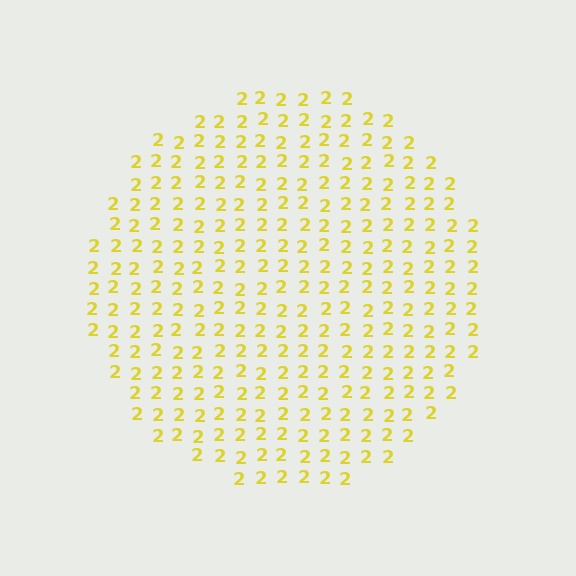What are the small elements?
The small elements are digit 2's.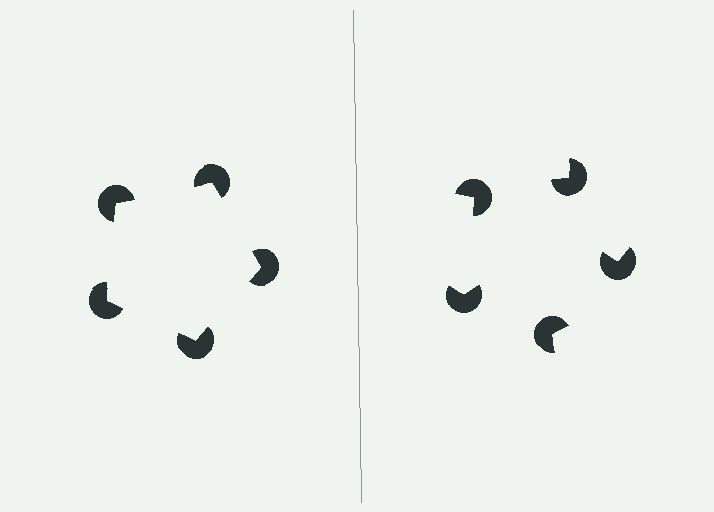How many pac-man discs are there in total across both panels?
10 — 5 on each side.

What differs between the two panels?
The pac-man discs are positioned identically on both sides; only the wedge orientations differ. On the left they align to a pentagon; on the right they are misaligned.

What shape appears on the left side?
An illusory pentagon.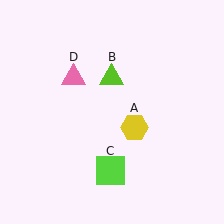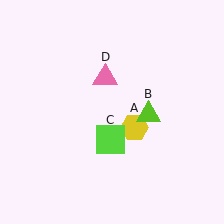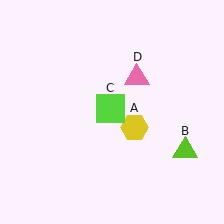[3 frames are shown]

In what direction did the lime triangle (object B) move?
The lime triangle (object B) moved down and to the right.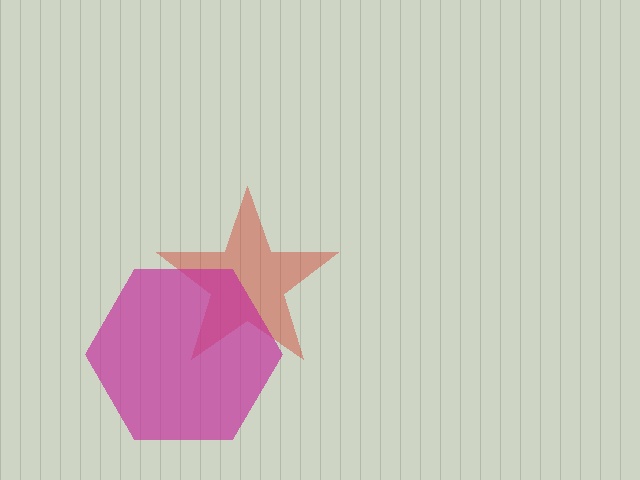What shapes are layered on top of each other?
The layered shapes are: a red star, a magenta hexagon.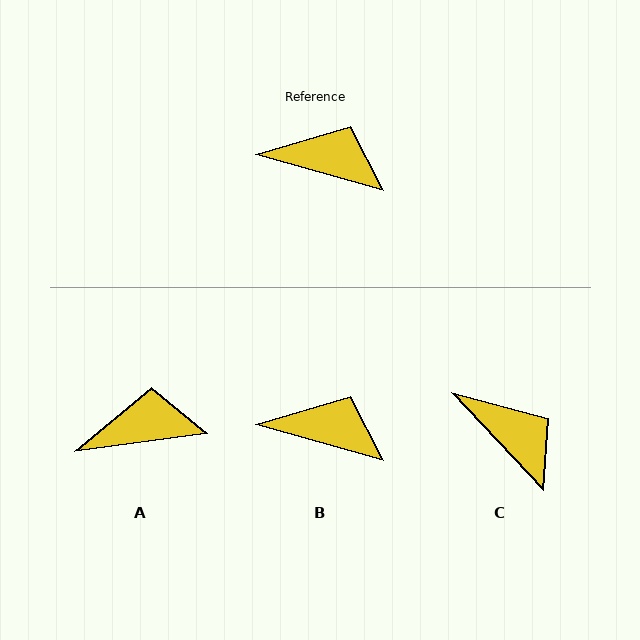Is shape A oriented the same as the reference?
No, it is off by about 24 degrees.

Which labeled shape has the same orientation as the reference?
B.